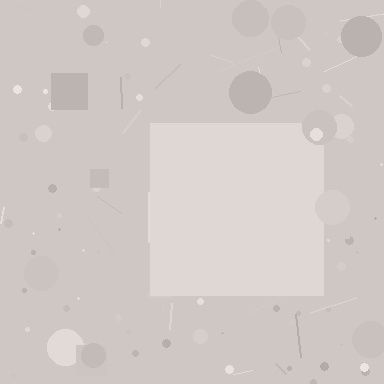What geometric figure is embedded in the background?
A square is embedded in the background.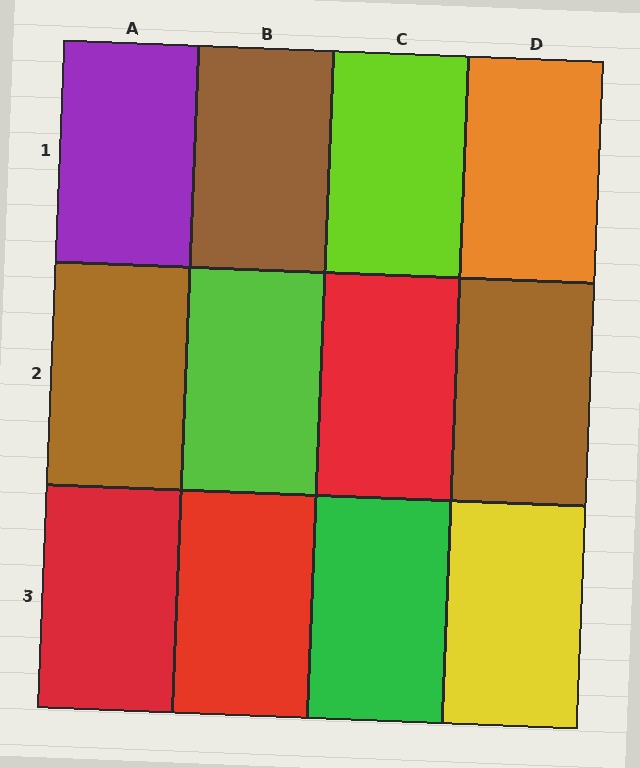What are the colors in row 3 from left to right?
Red, red, green, yellow.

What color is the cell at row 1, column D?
Orange.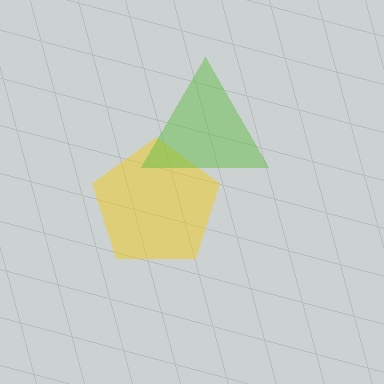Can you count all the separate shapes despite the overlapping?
Yes, there are 2 separate shapes.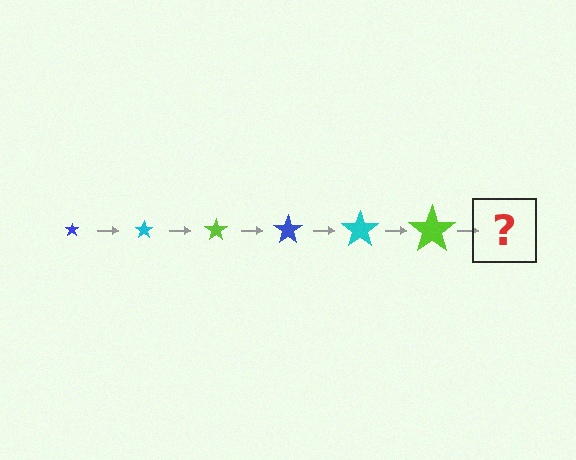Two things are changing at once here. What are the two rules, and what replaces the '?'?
The two rules are that the star grows larger each step and the color cycles through blue, cyan, and lime. The '?' should be a blue star, larger than the previous one.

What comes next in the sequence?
The next element should be a blue star, larger than the previous one.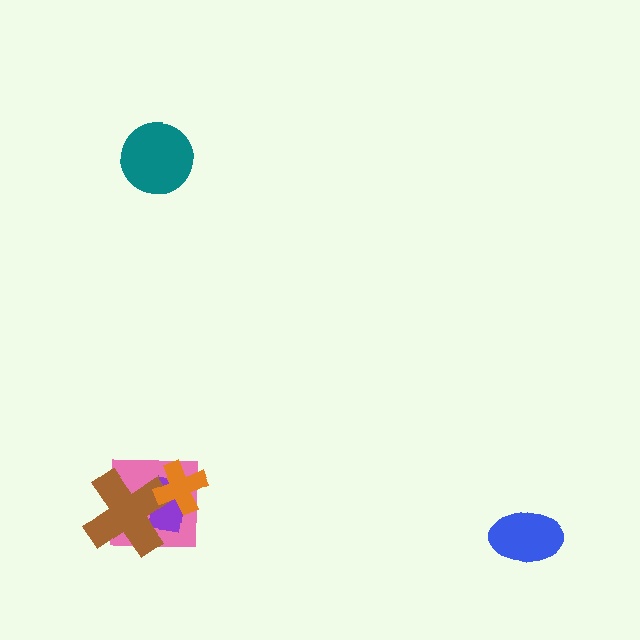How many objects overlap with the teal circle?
0 objects overlap with the teal circle.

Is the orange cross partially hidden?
No, no other shape covers it.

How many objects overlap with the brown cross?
3 objects overlap with the brown cross.